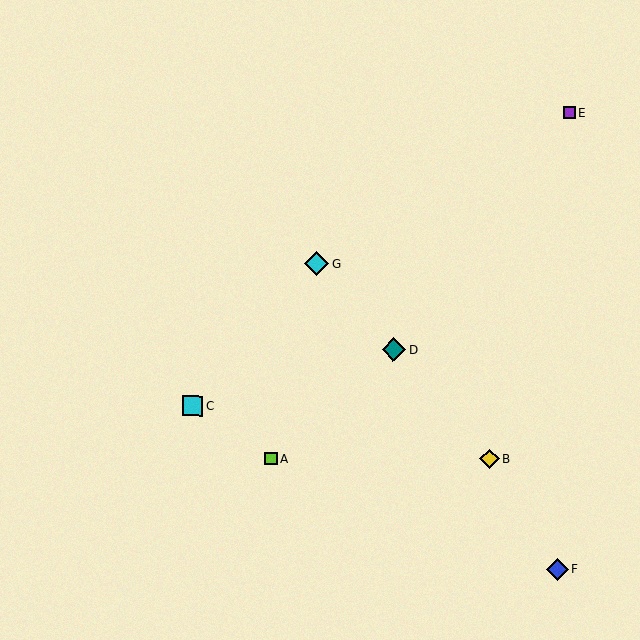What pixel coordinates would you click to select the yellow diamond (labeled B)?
Click at (490, 459) to select the yellow diamond B.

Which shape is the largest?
The cyan diamond (labeled G) is the largest.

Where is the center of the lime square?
The center of the lime square is at (271, 459).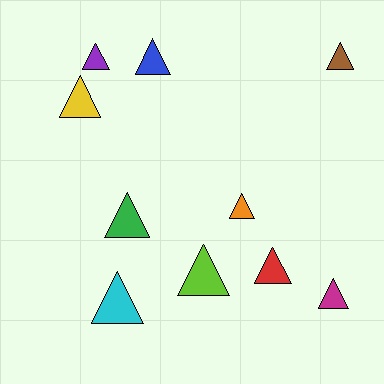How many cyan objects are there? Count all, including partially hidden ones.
There is 1 cyan object.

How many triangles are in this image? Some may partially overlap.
There are 10 triangles.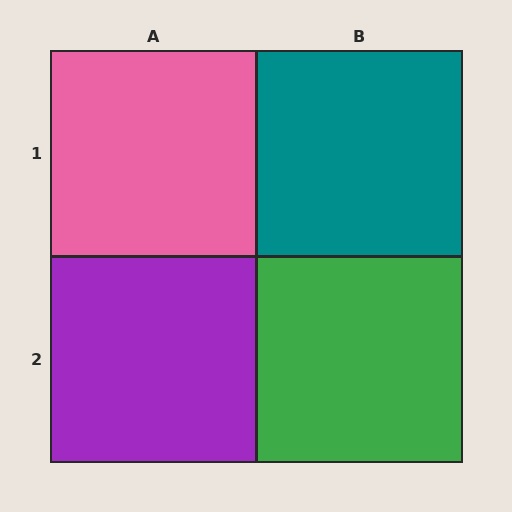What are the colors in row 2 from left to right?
Purple, green.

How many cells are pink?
1 cell is pink.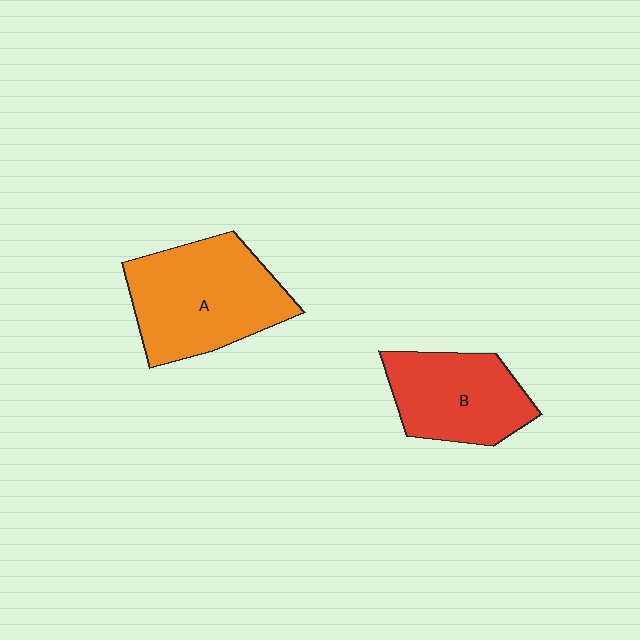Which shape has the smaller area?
Shape B (red).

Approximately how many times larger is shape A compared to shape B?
Approximately 1.3 times.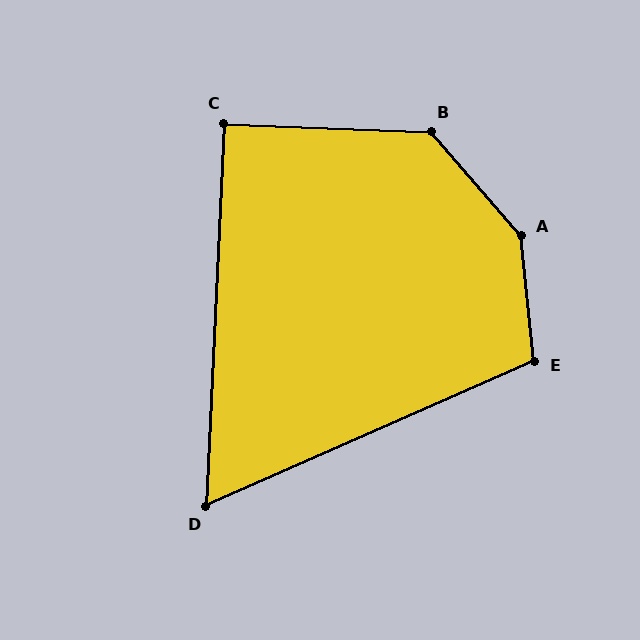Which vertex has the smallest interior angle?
D, at approximately 64 degrees.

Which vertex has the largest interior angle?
A, at approximately 145 degrees.